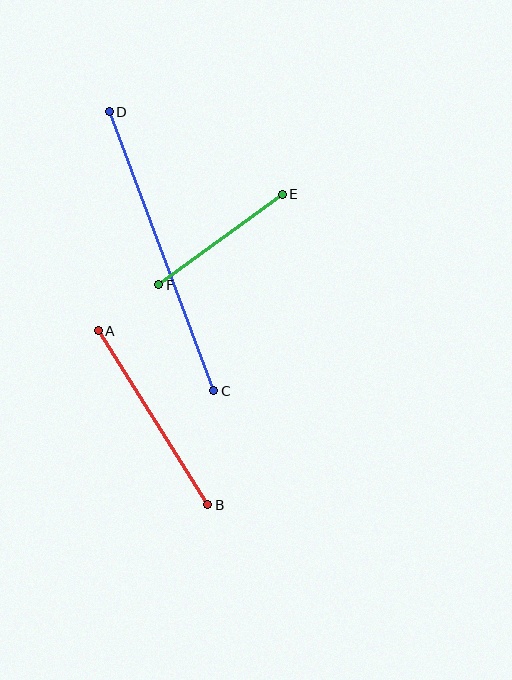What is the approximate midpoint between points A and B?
The midpoint is at approximately (153, 418) pixels.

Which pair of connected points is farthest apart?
Points C and D are farthest apart.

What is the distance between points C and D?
The distance is approximately 298 pixels.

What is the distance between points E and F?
The distance is approximately 153 pixels.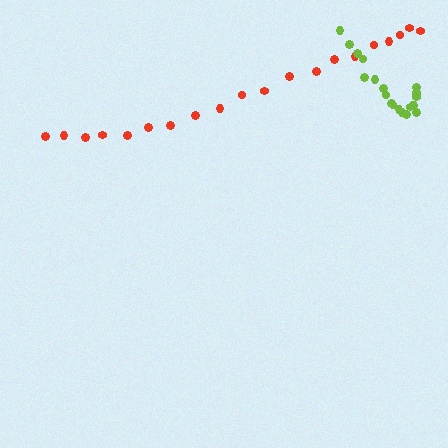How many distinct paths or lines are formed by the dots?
There are 2 distinct paths.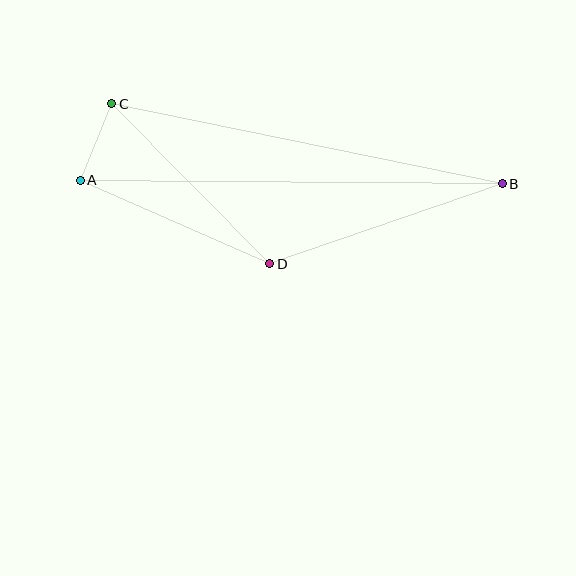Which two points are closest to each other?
Points A and C are closest to each other.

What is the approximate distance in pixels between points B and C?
The distance between B and C is approximately 399 pixels.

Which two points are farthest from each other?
Points A and B are farthest from each other.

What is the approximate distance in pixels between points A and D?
The distance between A and D is approximately 207 pixels.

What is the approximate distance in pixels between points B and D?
The distance between B and D is approximately 246 pixels.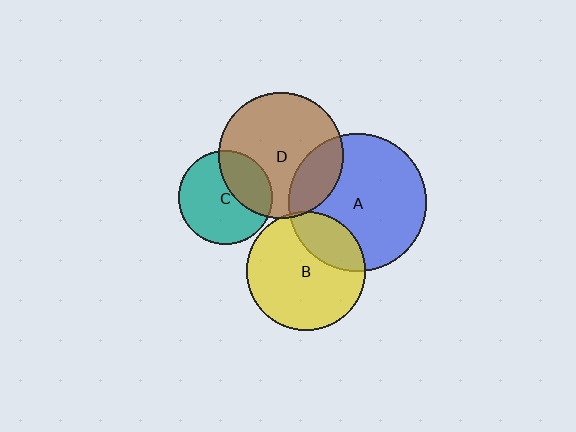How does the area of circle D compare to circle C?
Approximately 1.8 times.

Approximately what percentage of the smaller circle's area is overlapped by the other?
Approximately 25%.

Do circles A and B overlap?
Yes.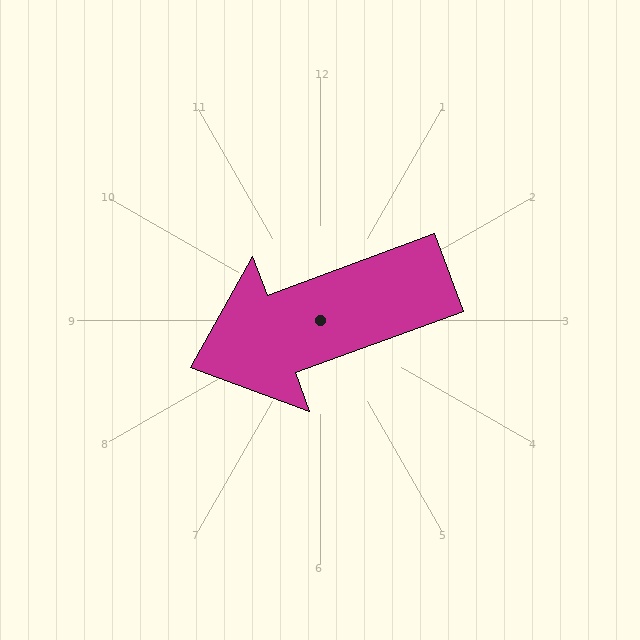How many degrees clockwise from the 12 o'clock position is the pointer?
Approximately 250 degrees.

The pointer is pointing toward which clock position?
Roughly 8 o'clock.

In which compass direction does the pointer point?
West.